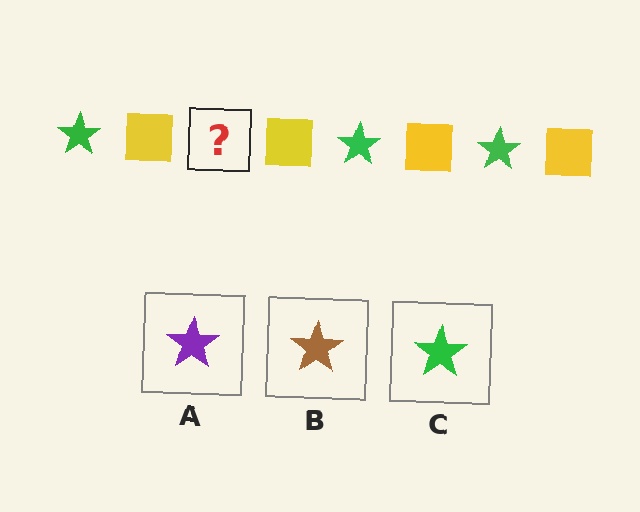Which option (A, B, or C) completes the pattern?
C.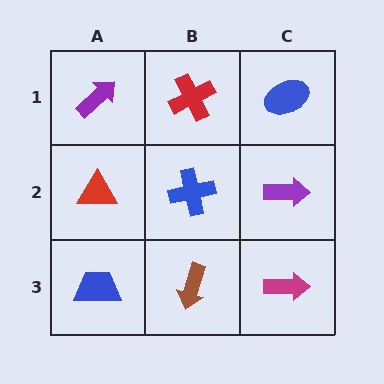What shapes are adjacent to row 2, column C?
A blue ellipse (row 1, column C), a magenta arrow (row 3, column C), a blue cross (row 2, column B).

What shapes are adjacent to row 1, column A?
A red triangle (row 2, column A), a red cross (row 1, column B).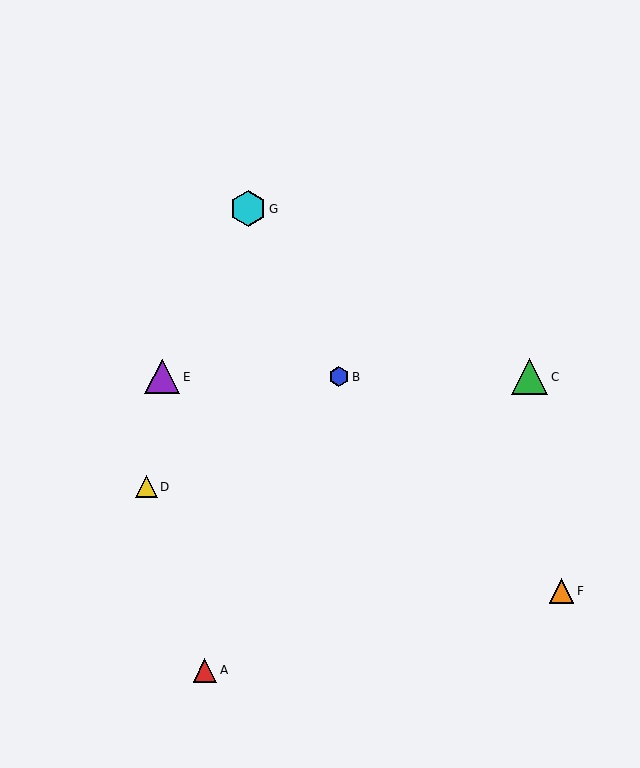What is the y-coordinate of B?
Object B is at y≈377.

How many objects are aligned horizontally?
3 objects (B, C, E) are aligned horizontally.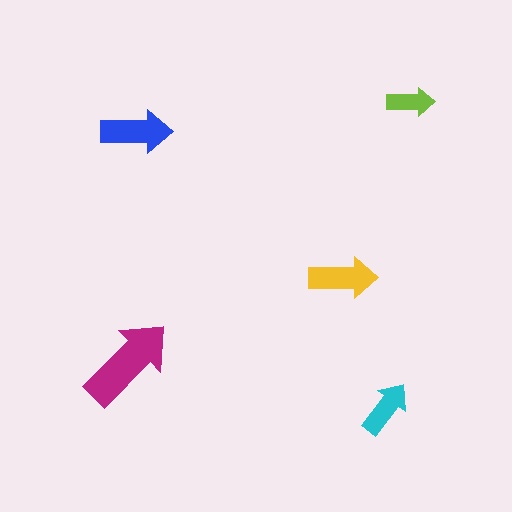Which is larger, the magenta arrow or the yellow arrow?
The magenta one.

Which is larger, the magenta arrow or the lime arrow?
The magenta one.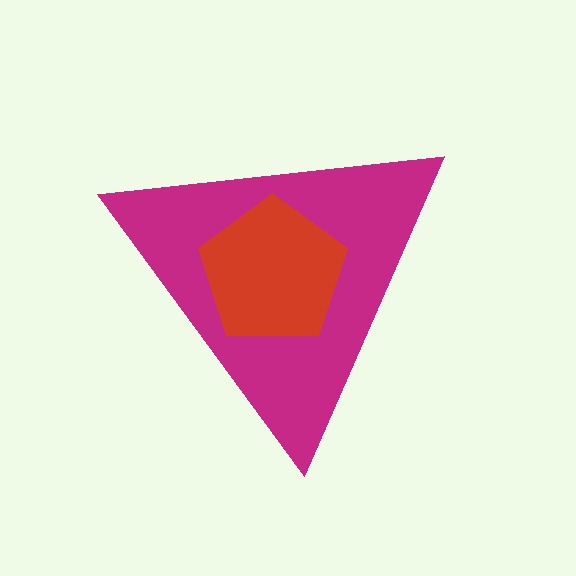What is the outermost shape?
The magenta triangle.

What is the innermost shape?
The red pentagon.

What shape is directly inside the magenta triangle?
The red pentagon.